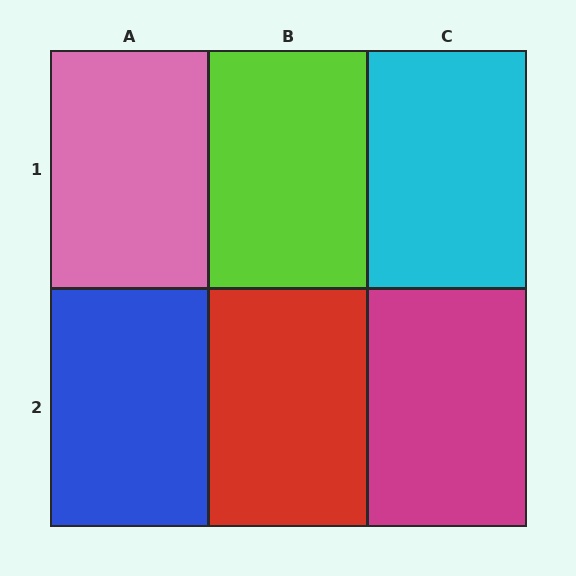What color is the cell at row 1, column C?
Cyan.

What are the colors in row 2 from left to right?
Blue, red, magenta.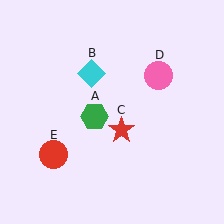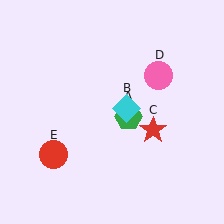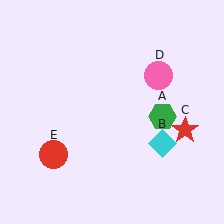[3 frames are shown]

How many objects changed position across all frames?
3 objects changed position: green hexagon (object A), cyan diamond (object B), red star (object C).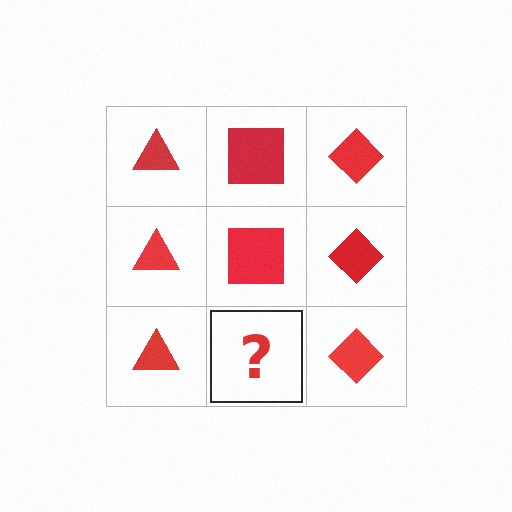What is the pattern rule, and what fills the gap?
The rule is that each column has a consistent shape. The gap should be filled with a red square.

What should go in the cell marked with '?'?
The missing cell should contain a red square.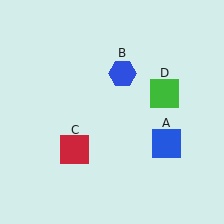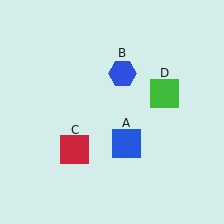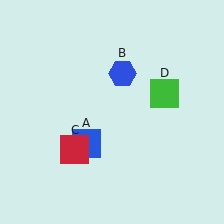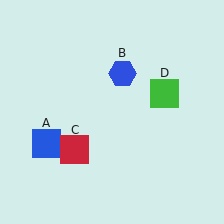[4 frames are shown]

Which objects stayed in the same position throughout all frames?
Blue hexagon (object B) and red square (object C) and green square (object D) remained stationary.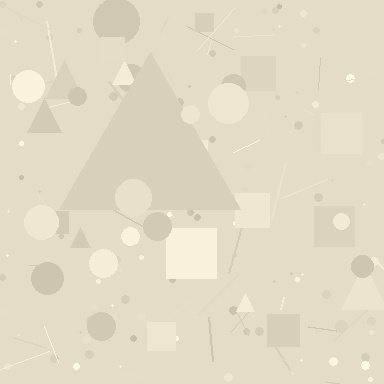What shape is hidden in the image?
A triangle is hidden in the image.